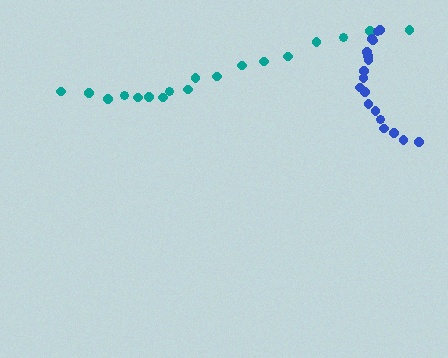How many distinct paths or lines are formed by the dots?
There are 2 distinct paths.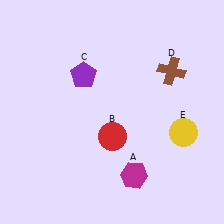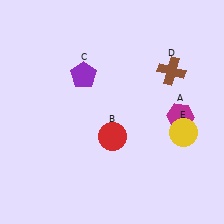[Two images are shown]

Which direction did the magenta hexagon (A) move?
The magenta hexagon (A) moved up.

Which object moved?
The magenta hexagon (A) moved up.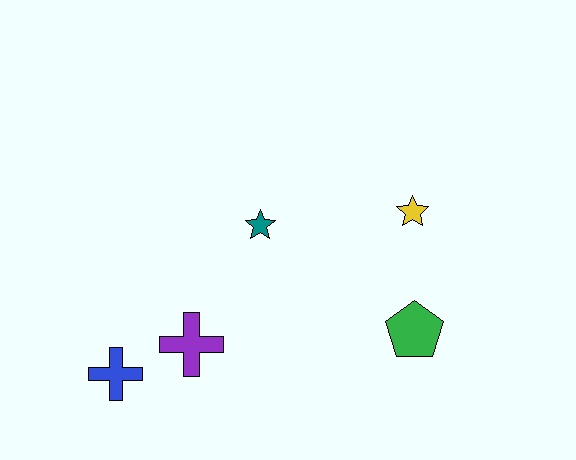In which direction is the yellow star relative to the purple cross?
The yellow star is to the right of the purple cross.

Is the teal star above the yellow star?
No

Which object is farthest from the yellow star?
The blue cross is farthest from the yellow star.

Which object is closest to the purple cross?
The blue cross is closest to the purple cross.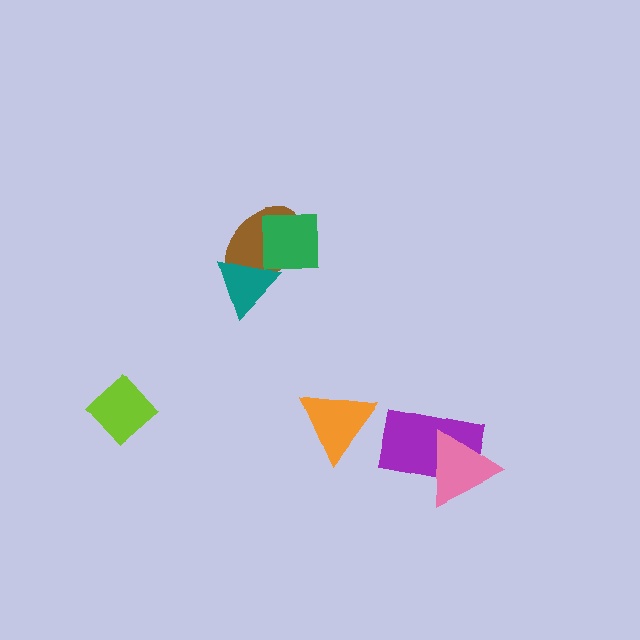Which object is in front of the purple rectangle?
The pink triangle is in front of the purple rectangle.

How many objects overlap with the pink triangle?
1 object overlaps with the pink triangle.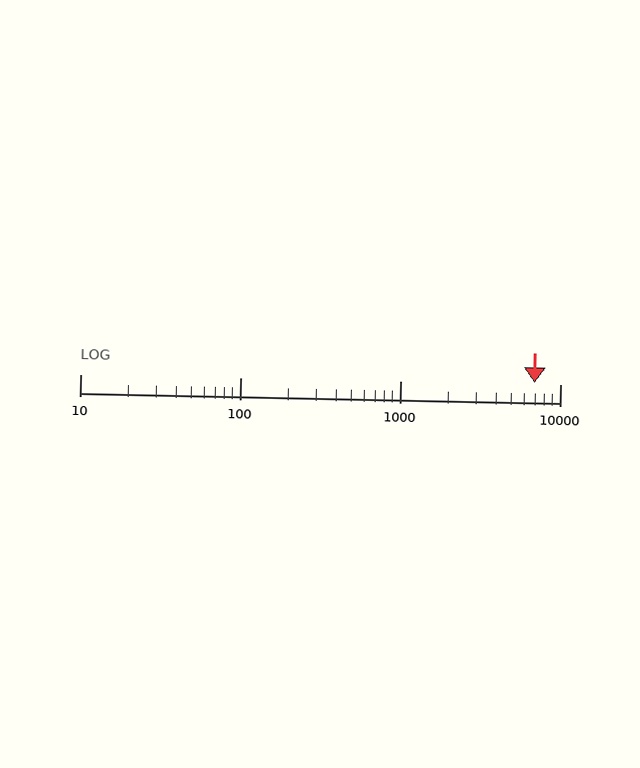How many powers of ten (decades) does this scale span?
The scale spans 3 decades, from 10 to 10000.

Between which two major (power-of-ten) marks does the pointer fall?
The pointer is between 1000 and 10000.